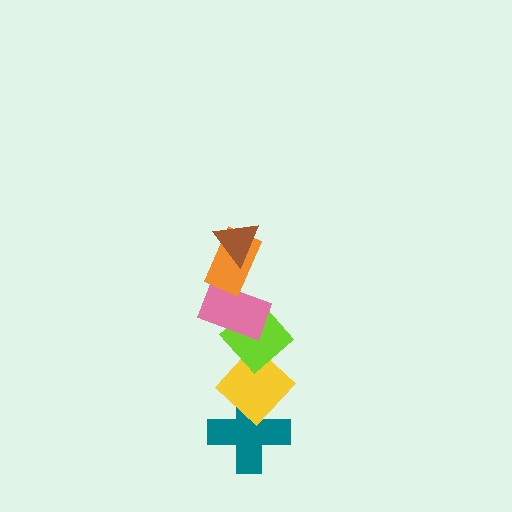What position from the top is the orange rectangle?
The orange rectangle is 2nd from the top.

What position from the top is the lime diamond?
The lime diamond is 4th from the top.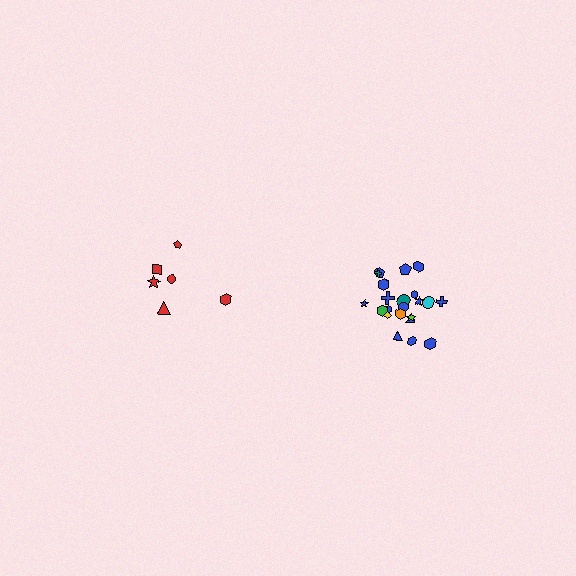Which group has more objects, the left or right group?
The right group.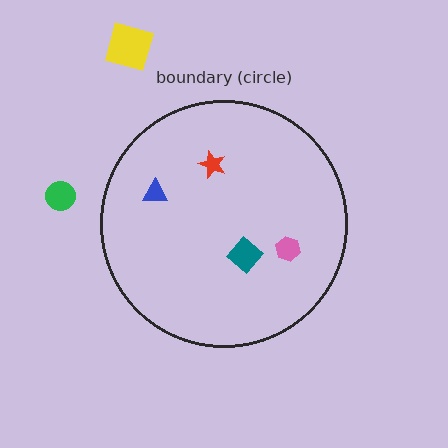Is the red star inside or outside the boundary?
Inside.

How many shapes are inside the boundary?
4 inside, 2 outside.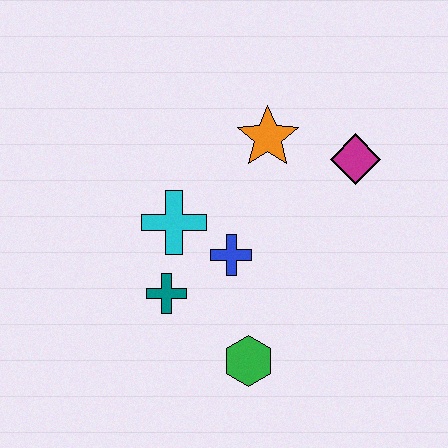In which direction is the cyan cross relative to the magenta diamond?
The cyan cross is to the left of the magenta diamond.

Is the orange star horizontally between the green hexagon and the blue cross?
No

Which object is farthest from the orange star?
The green hexagon is farthest from the orange star.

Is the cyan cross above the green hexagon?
Yes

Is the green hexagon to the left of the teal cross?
No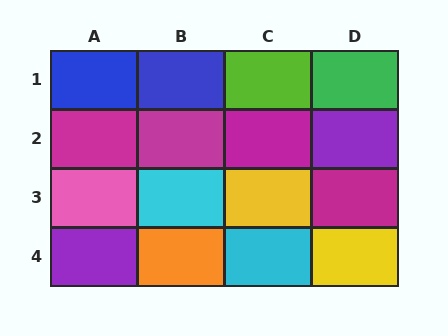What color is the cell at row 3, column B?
Cyan.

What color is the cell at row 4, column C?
Cyan.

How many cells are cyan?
2 cells are cyan.